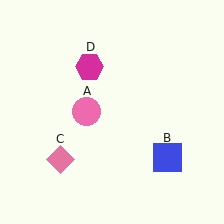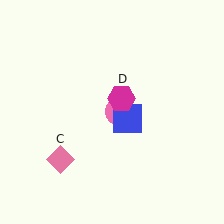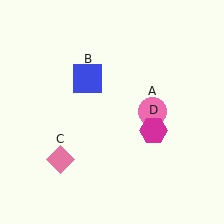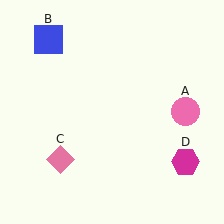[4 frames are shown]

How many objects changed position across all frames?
3 objects changed position: pink circle (object A), blue square (object B), magenta hexagon (object D).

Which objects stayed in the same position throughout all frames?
Pink diamond (object C) remained stationary.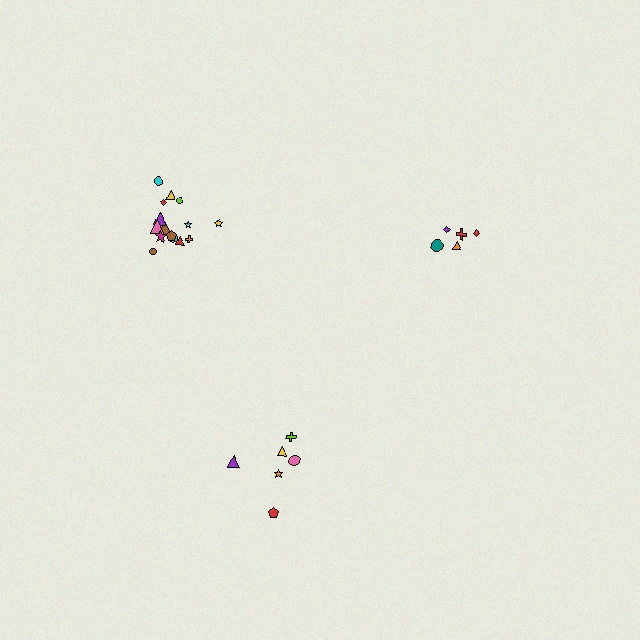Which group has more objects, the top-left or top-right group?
The top-left group.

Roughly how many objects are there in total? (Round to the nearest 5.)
Roughly 25 objects in total.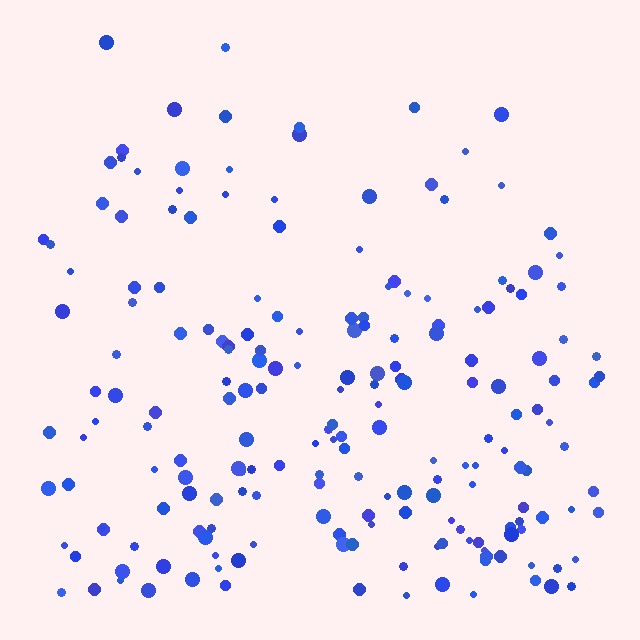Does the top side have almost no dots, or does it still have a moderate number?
Still a moderate number, just noticeably fewer than the bottom.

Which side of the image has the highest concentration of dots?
The bottom.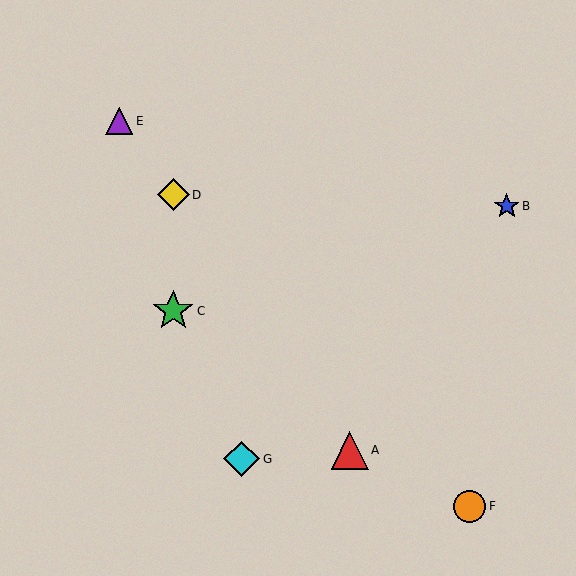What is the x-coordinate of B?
Object B is at x≈507.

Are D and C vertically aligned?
Yes, both are at x≈173.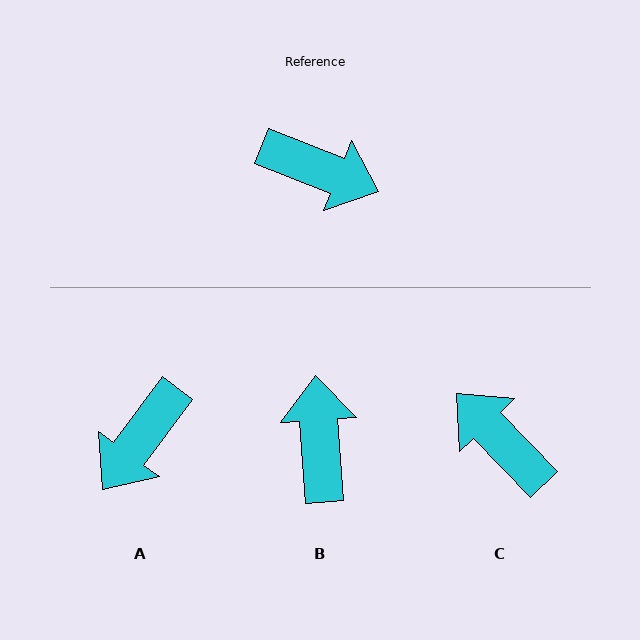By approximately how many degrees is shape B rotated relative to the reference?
Approximately 116 degrees counter-clockwise.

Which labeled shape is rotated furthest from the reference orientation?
C, about 155 degrees away.